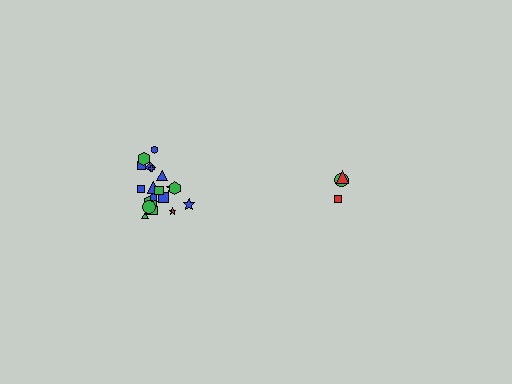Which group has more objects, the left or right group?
The left group.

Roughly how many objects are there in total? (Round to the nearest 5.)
Roughly 25 objects in total.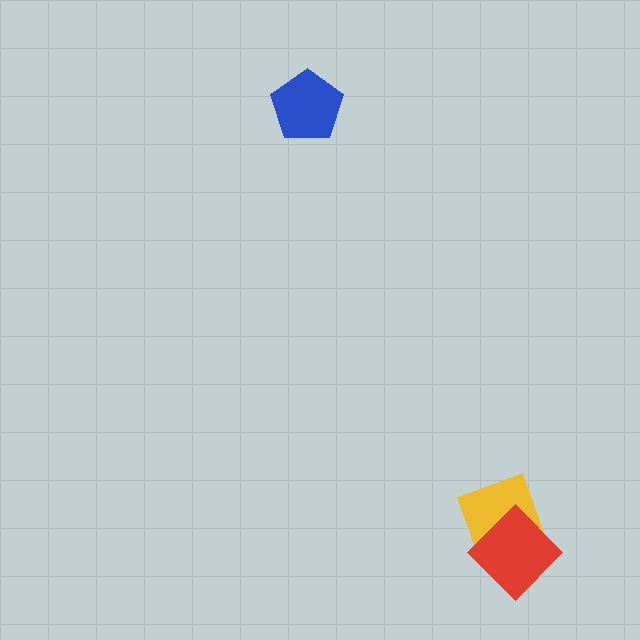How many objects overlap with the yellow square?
1 object overlaps with the yellow square.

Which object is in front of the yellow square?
The red diamond is in front of the yellow square.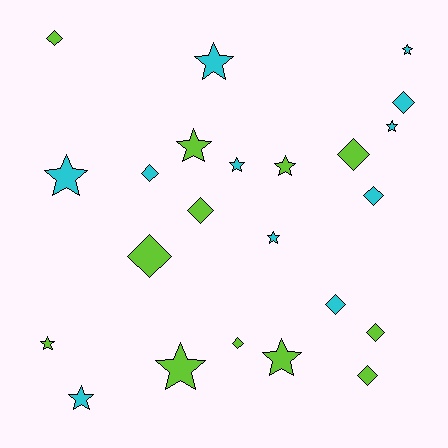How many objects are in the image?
There are 23 objects.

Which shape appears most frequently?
Star, with 12 objects.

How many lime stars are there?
There are 5 lime stars.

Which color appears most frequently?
Lime, with 12 objects.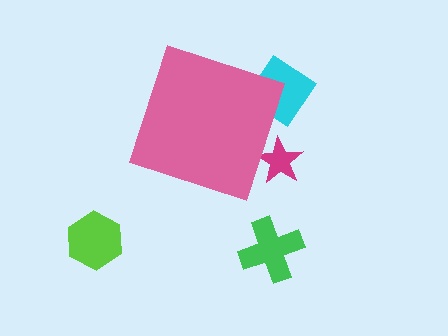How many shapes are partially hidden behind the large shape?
2 shapes are partially hidden.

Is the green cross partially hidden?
No, the green cross is fully visible.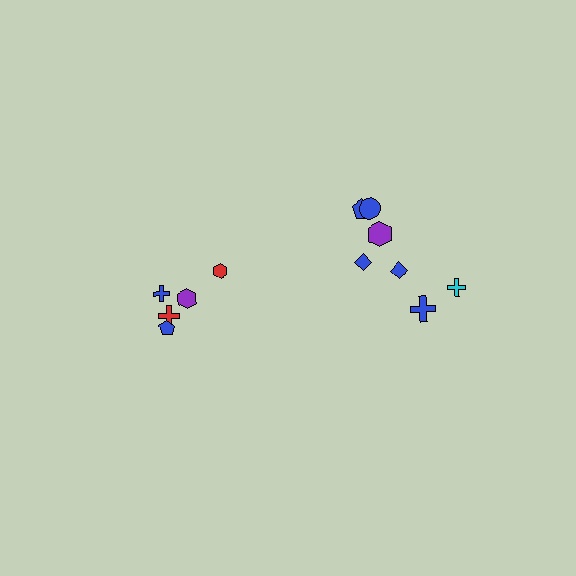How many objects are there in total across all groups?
There are 12 objects.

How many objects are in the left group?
There are 5 objects.